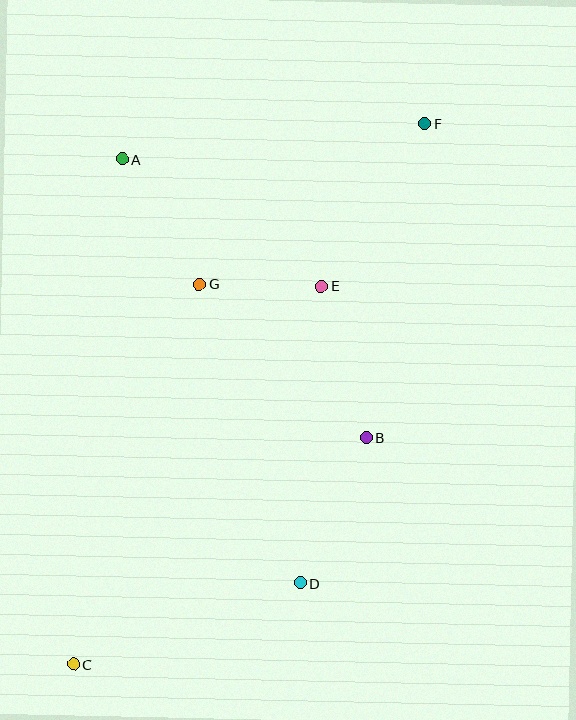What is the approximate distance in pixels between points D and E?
The distance between D and E is approximately 298 pixels.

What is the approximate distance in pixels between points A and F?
The distance between A and F is approximately 304 pixels.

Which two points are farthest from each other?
Points C and F are farthest from each other.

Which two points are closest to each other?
Points E and G are closest to each other.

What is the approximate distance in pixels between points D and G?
The distance between D and G is approximately 315 pixels.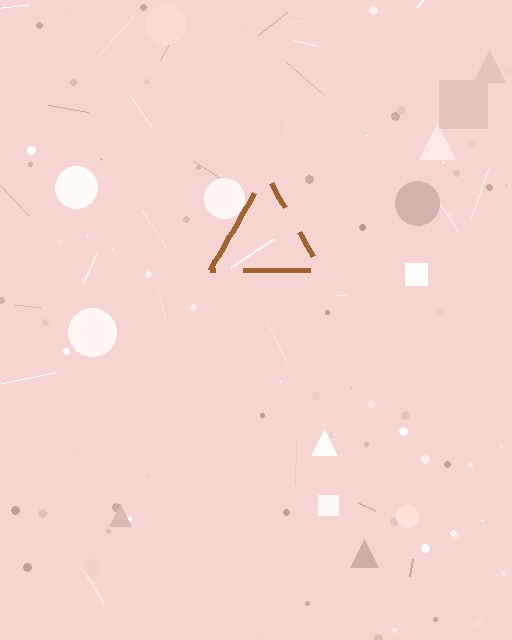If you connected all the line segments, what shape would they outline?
They would outline a triangle.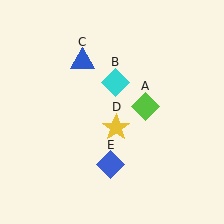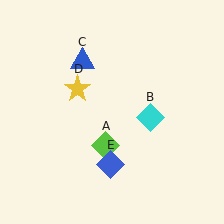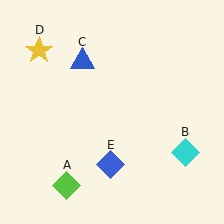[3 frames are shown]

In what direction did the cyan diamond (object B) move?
The cyan diamond (object B) moved down and to the right.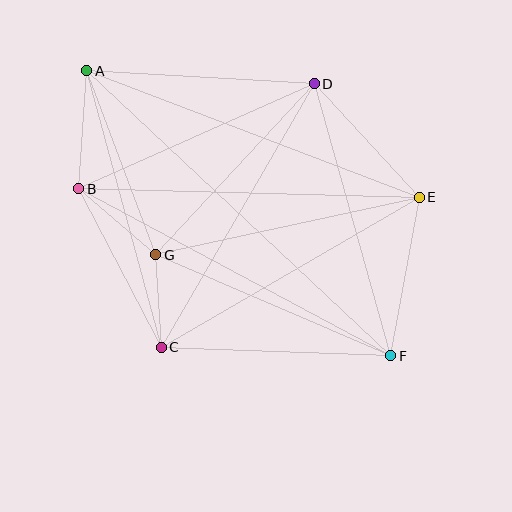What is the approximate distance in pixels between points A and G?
The distance between A and G is approximately 196 pixels.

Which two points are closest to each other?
Points C and G are closest to each other.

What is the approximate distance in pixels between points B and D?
The distance between B and D is approximately 258 pixels.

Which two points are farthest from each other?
Points A and F are farthest from each other.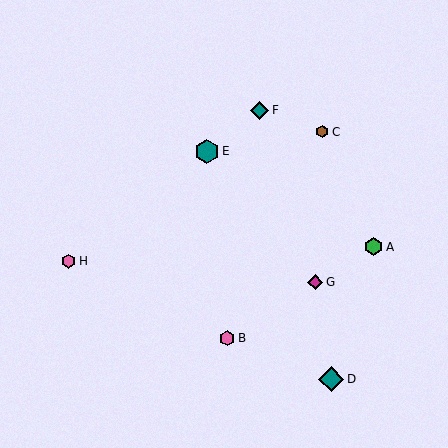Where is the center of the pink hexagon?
The center of the pink hexagon is at (227, 338).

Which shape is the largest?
The teal diamond (labeled D) is the largest.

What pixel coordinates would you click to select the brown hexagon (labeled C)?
Click at (322, 132) to select the brown hexagon C.